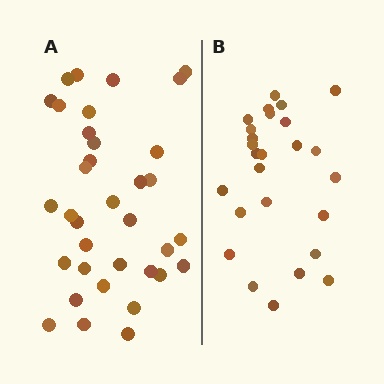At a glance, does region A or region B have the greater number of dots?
Region A (the left region) has more dots.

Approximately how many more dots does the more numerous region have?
Region A has roughly 8 or so more dots than region B.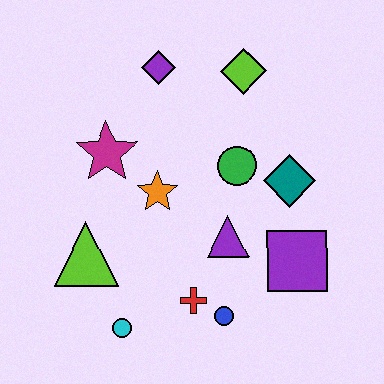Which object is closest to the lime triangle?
The cyan circle is closest to the lime triangle.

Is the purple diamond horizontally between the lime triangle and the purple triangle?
Yes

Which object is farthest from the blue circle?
The purple diamond is farthest from the blue circle.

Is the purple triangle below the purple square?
No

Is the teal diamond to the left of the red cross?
No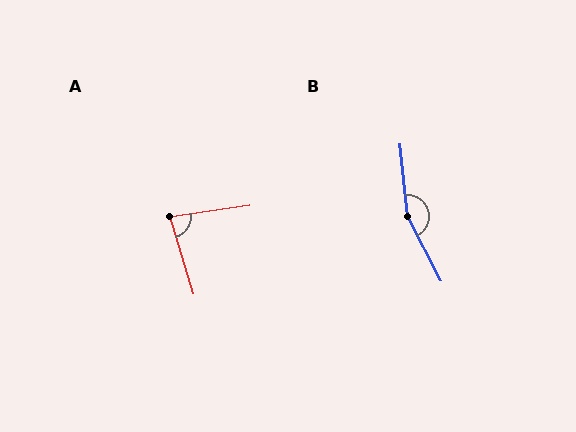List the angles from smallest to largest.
A (81°), B (158°).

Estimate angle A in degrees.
Approximately 81 degrees.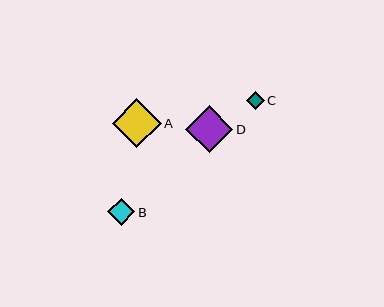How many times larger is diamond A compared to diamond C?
Diamond A is approximately 2.7 times the size of diamond C.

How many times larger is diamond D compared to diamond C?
Diamond D is approximately 2.6 times the size of diamond C.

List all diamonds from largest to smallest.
From largest to smallest: A, D, B, C.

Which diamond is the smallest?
Diamond C is the smallest with a size of approximately 18 pixels.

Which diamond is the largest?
Diamond A is the largest with a size of approximately 48 pixels.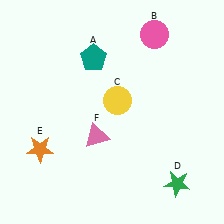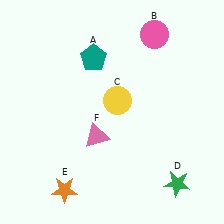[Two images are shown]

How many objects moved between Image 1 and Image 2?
1 object moved between the two images.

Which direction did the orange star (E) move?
The orange star (E) moved down.